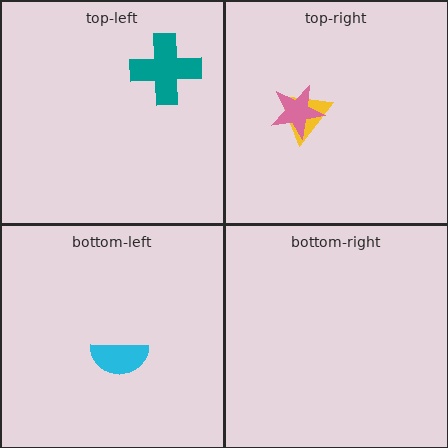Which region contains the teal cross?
The top-left region.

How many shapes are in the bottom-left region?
1.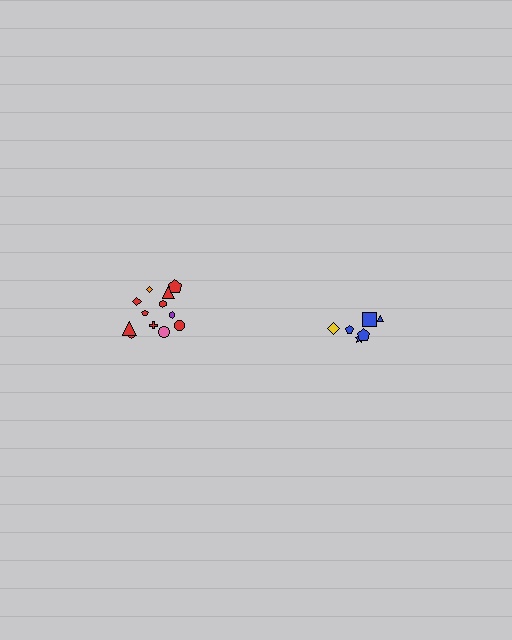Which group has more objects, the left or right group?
The left group.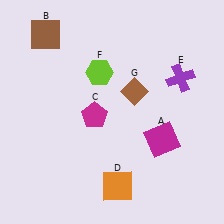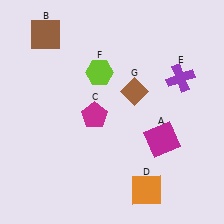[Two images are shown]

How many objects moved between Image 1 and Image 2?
1 object moved between the two images.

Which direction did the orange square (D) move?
The orange square (D) moved right.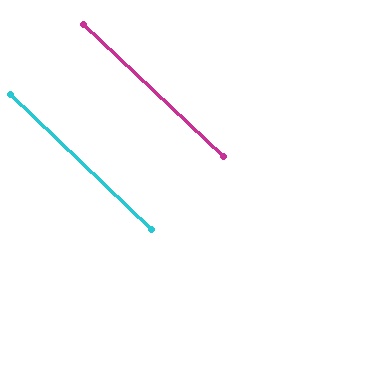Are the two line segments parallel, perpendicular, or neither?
Parallel — their directions differ by only 0.7°.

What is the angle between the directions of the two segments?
Approximately 1 degree.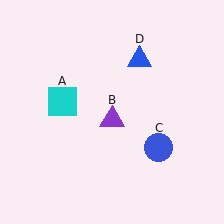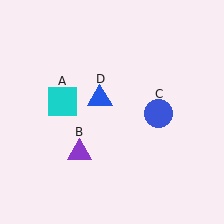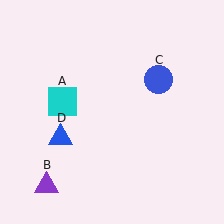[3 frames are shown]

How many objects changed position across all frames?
3 objects changed position: purple triangle (object B), blue circle (object C), blue triangle (object D).